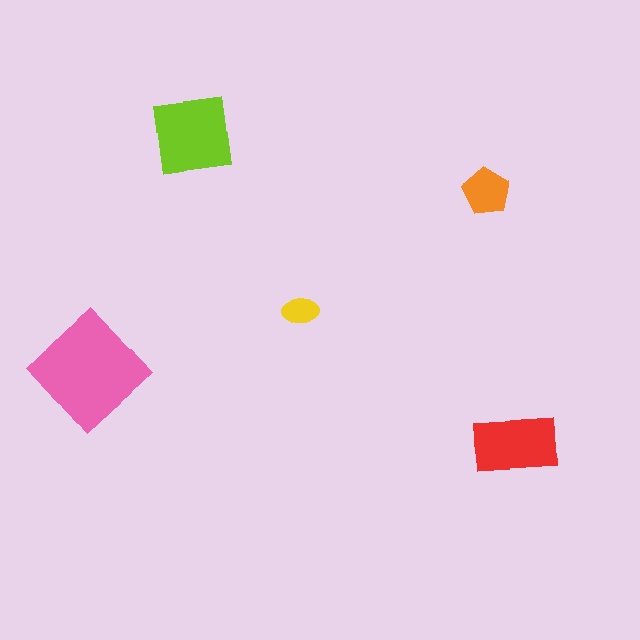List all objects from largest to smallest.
The pink diamond, the lime square, the red rectangle, the orange pentagon, the yellow ellipse.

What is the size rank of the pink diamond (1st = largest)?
1st.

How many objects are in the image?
There are 5 objects in the image.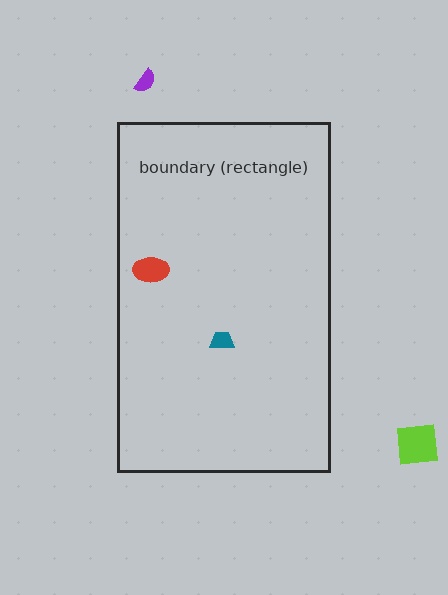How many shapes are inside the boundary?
2 inside, 2 outside.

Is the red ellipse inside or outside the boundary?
Inside.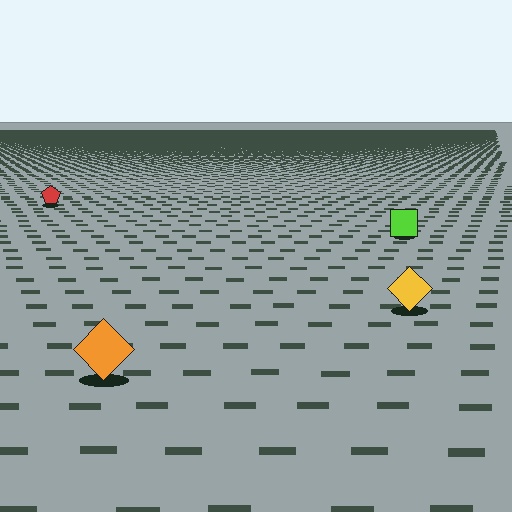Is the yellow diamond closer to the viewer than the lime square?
Yes. The yellow diamond is closer — you can tell from the texture gradient: the ground texture is coarser near it.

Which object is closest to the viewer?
The orange diamond is closest. The texture marks near it are larger and more spread out.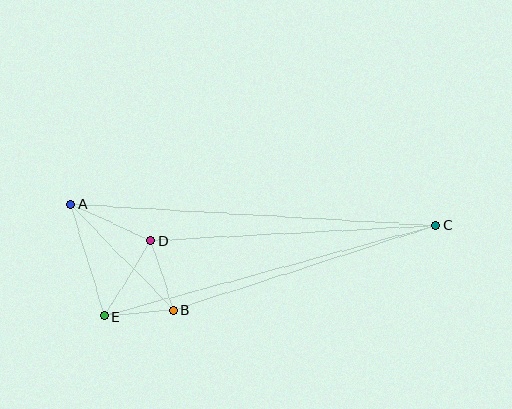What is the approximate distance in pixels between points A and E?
The distance between A and E is approximately 117 pixels.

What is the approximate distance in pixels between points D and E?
The distance between D and E is approximately 89 pixels.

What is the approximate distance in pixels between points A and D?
The distance between A and D is approximately 89 pixels.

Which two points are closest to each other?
Points B and E are closest to each other.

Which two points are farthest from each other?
Points A and C are farthest from each other.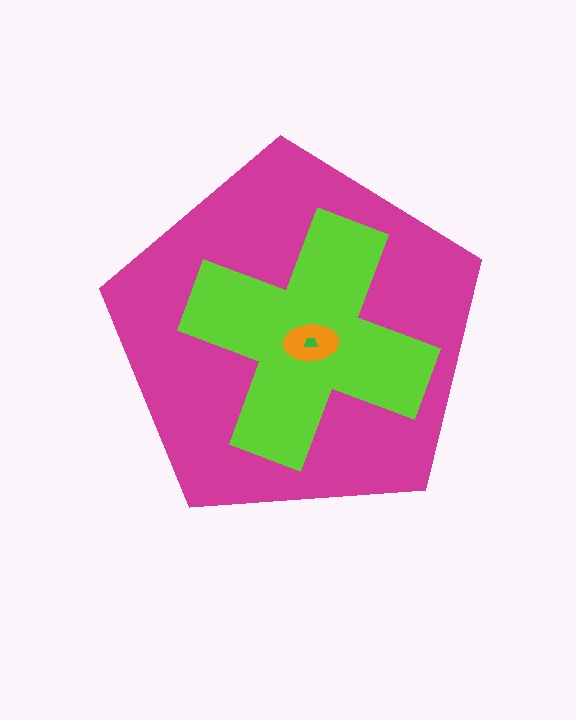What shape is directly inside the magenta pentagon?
The lime cross.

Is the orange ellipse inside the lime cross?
Yes.